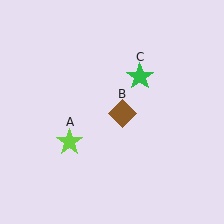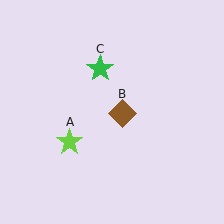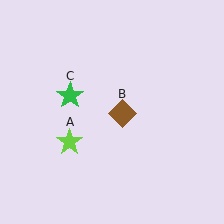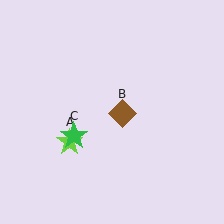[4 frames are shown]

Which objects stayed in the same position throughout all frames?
Lime star (object A) and brown diamond (object B) remained stationary.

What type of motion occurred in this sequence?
The green star (object C) rotated counterclockwise around the center of the scene.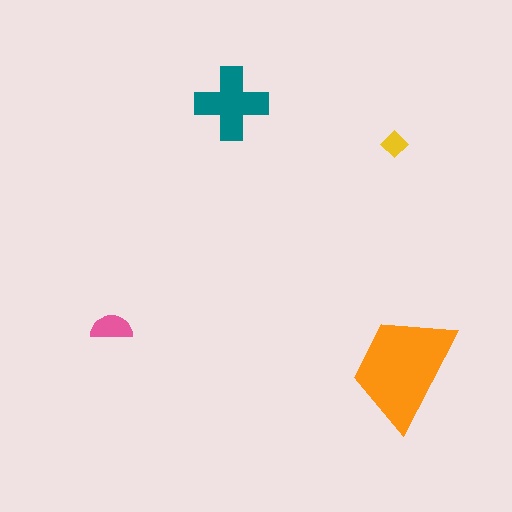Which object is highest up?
The teal cross is topmost.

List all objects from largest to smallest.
The orange trapezoid, the teal cross, the pink semicircle, the yellow diamond.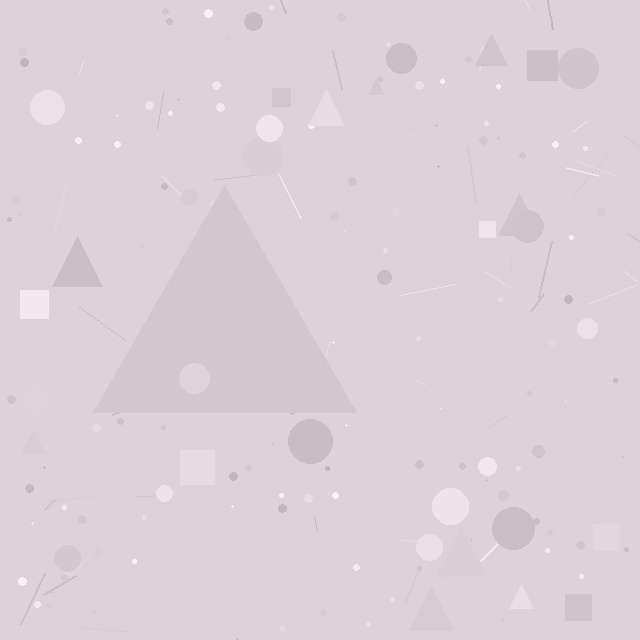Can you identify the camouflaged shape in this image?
The camouflaged shape is a triangle.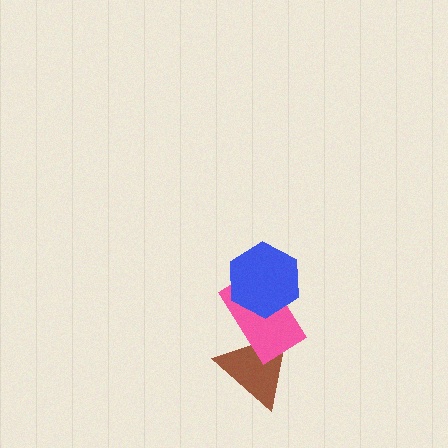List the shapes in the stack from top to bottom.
From top to bottom: the blue hexagon, the pink rectangle, the brown triangle.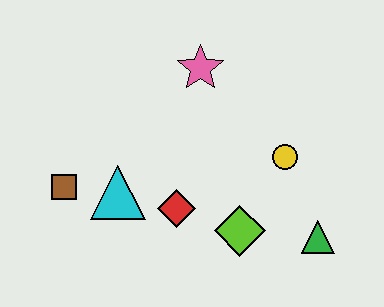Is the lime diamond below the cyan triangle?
Yes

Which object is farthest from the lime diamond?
The brown square is farthest from the lime diamond.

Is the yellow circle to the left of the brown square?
No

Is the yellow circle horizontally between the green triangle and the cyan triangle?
Yes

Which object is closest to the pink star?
The yellow circle is closest to the pink star.